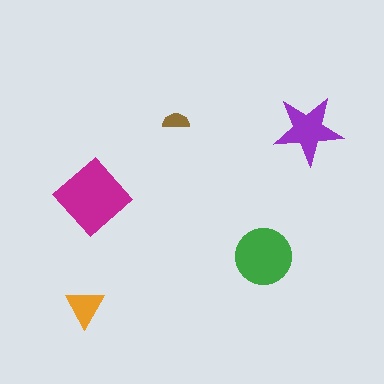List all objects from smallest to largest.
The brown semicircle, the orange triangle, the purple star, the green circle, the magenta diamond.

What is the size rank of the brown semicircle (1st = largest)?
5th.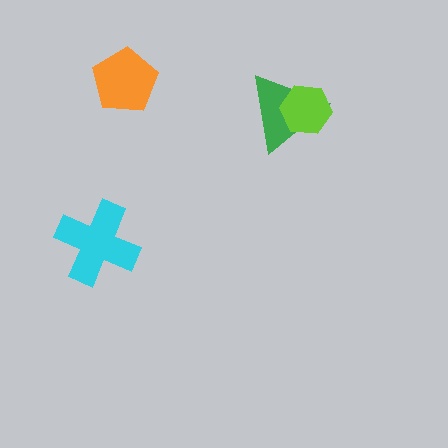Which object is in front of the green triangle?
The lime hexagon is in front of the green triangle.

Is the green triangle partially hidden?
Yes, it is partially covered by another shape.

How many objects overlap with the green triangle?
1 object overlaps with the green triangle.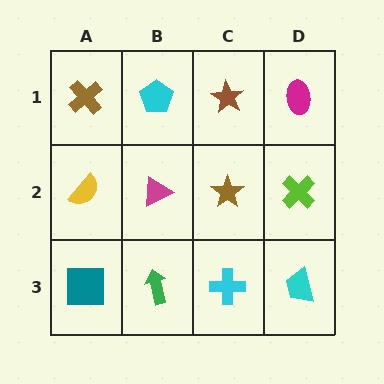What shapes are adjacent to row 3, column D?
A lime cross (row 2, column D), a cyan cross (row 3, column C).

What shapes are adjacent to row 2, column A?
A brown cross (row 1, column A), a teal square (row 3, column A), a magenta triangle (row 2, column B).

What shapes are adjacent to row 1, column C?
A brown star (row 2, column C), a cyan pentagon (row 1, column B), a magenta ellipse (row 1, column D).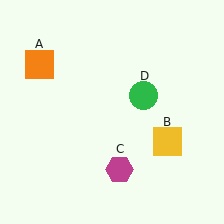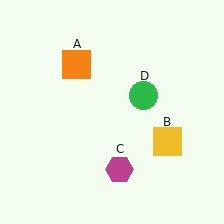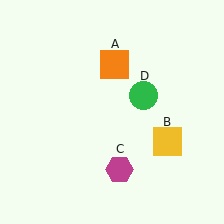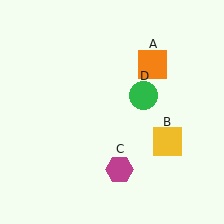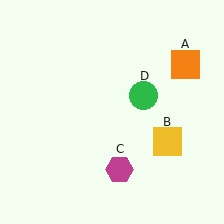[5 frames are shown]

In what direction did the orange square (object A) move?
The orange square (object A) moved right.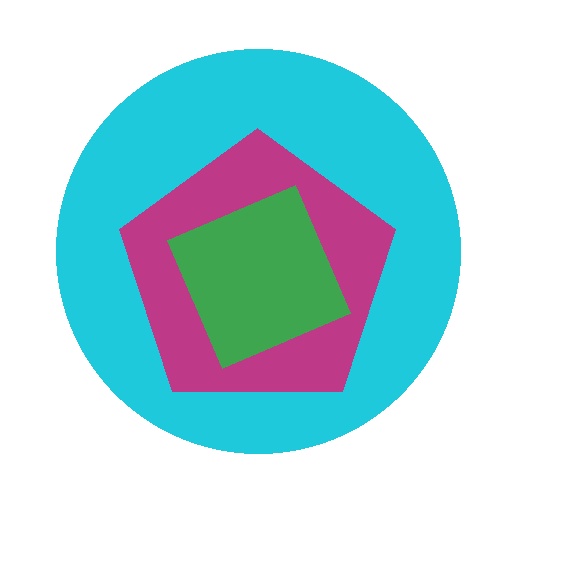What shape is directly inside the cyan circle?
The magenta pentagon.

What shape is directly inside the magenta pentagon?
The green square.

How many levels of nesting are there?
3.